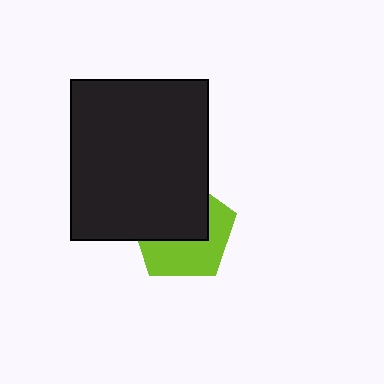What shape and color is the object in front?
The object in front is a black rectangle.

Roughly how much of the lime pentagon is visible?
About half of it is visible (roughly 47%).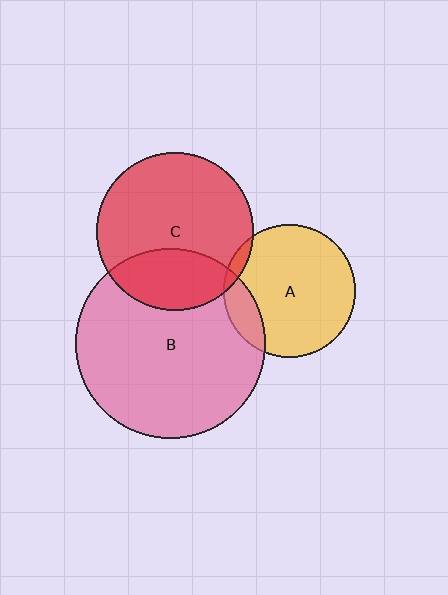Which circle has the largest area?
Circle B (pink).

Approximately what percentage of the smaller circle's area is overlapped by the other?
Approximately 30%.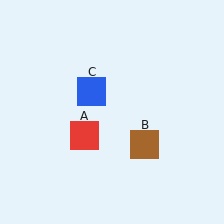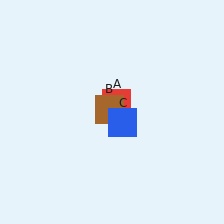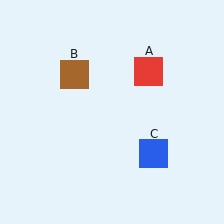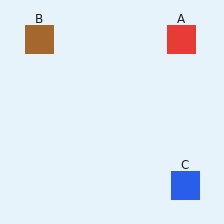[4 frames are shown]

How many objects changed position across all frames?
3 objects changed position: red square (object A), brown square (object B), blue square (object C).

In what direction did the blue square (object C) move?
The blue square (object C) moved down and to the right.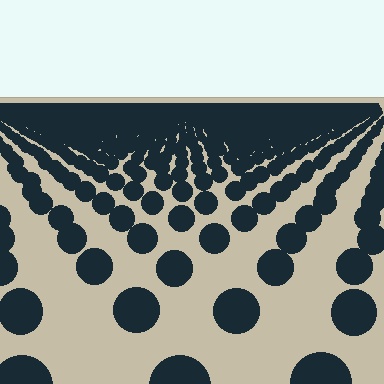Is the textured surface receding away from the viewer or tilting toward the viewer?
The surface is receding away from the viewer. Texture elements get smaller and denser toward the top.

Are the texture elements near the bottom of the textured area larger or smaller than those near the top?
Larger. Near the bottom, elements are closer to the viewer and appear at a bigger on-screen size.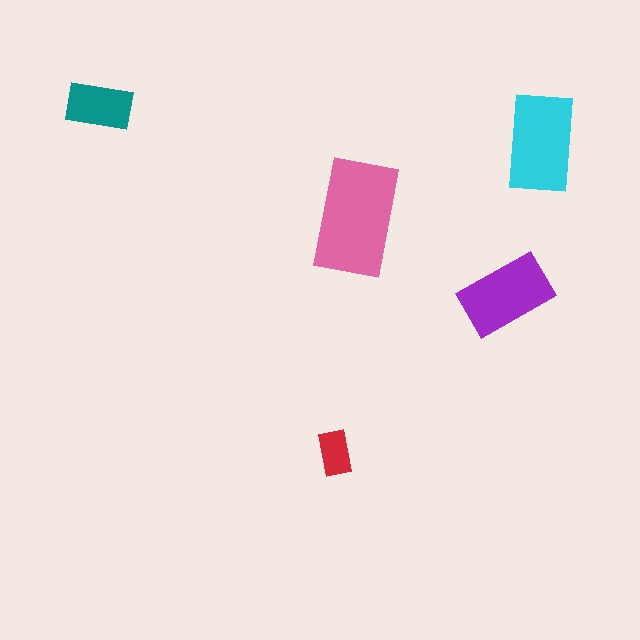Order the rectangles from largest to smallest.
the pink one, the cyan one, the purple one, the teal one, the red one.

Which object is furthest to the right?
The cyan rectangle is rightmost.